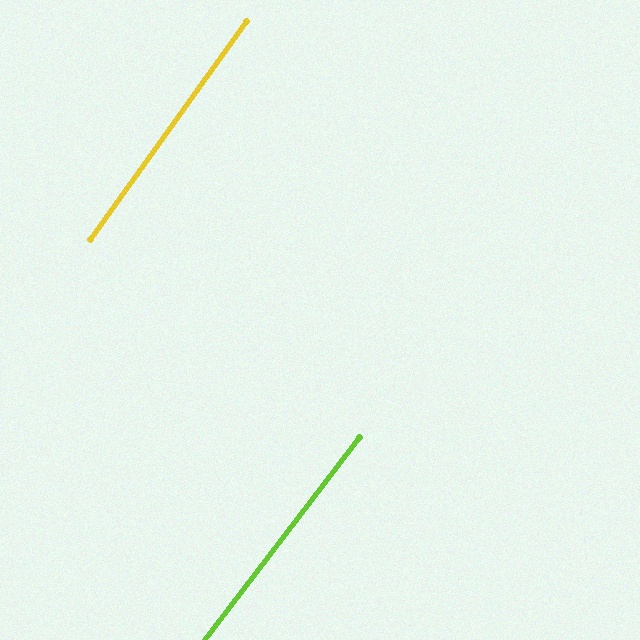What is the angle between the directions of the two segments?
Approximately 2 degrees.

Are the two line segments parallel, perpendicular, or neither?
Parallel — their directions differ by only 1.8°.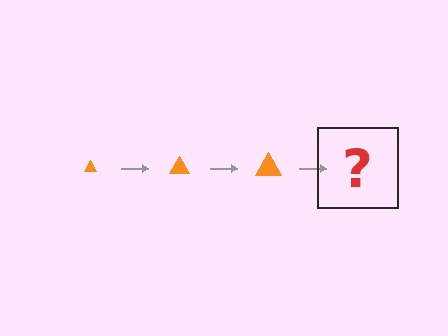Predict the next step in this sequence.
The next step is an orange triangle, larger than the previous one.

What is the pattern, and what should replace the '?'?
The pattern is that the triangle gets progressively larger each step. The '?' should be an orange triangle, larger than the previous one.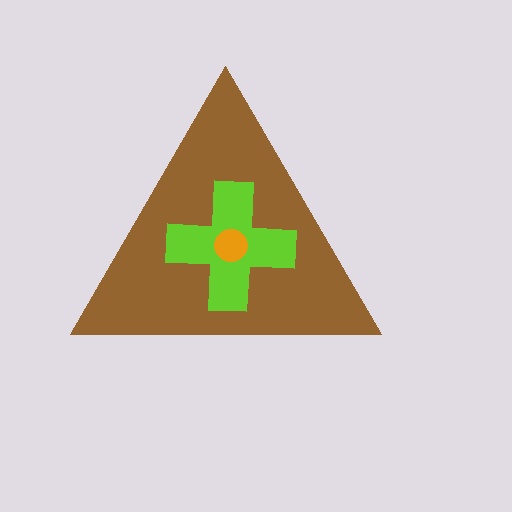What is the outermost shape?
The brown triangle.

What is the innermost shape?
The orange circle.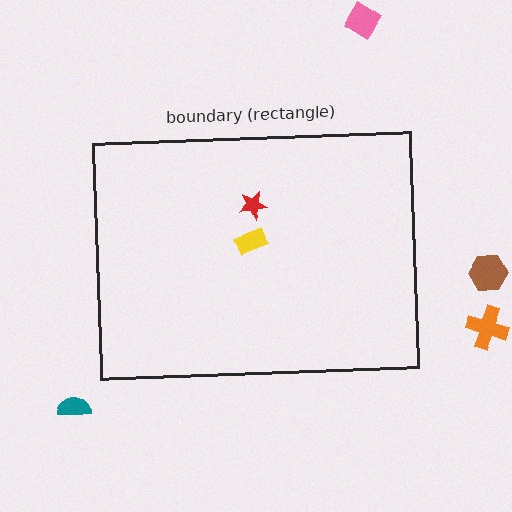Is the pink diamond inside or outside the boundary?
Outside.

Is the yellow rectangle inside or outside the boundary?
Inside.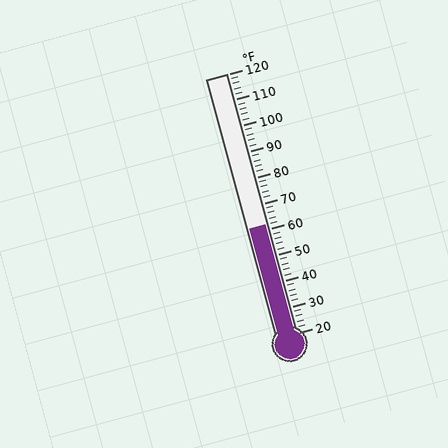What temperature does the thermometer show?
The thermometer shows approximately 62°F.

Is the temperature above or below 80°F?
The temperature is below 80°F.